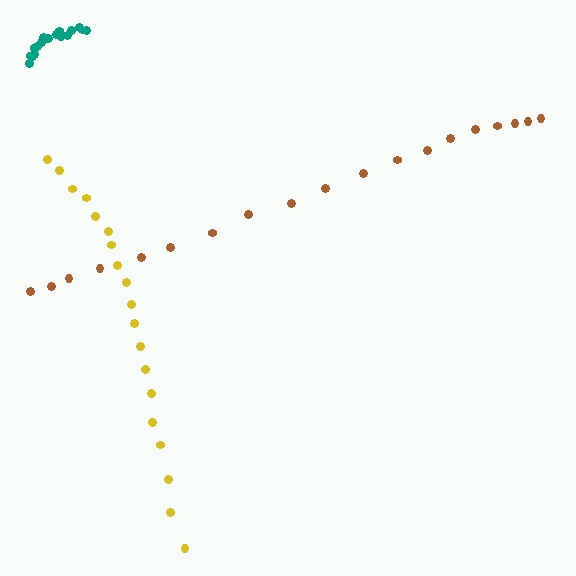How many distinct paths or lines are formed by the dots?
There are 3 distinct paths.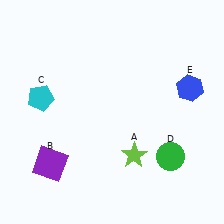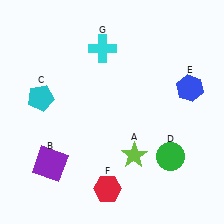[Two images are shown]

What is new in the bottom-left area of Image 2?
A red hexagon (F) was added in the bottom-left area of Image 2.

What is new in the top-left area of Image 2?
A cyan cross (G) was added in the top-left area of Image 2.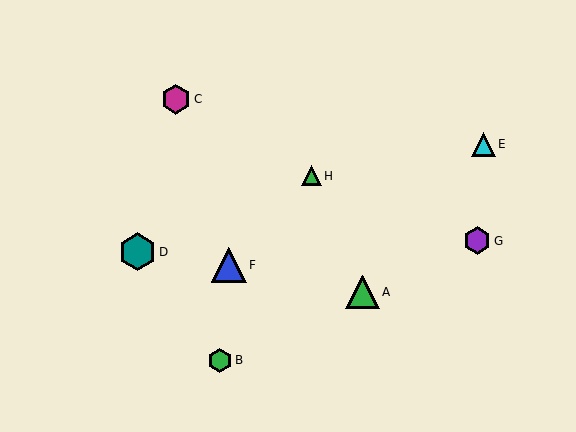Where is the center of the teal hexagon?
The center of the teal hexagon is at (138, 252).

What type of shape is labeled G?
Shape G is a purple hexagon.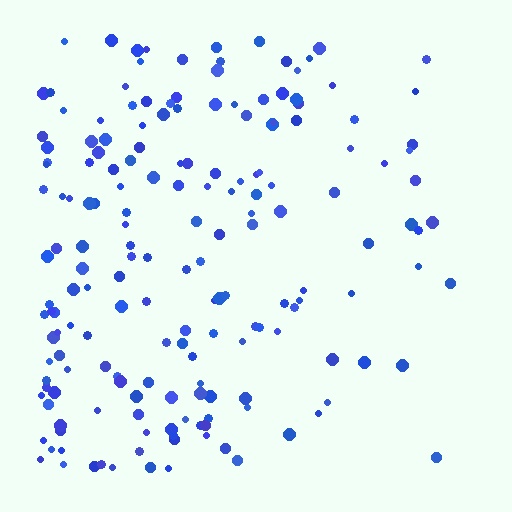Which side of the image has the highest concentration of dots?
The left.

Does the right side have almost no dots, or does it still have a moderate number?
Still a moderate number, just noticeably fewer than the left.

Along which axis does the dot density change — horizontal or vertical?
Horizontal.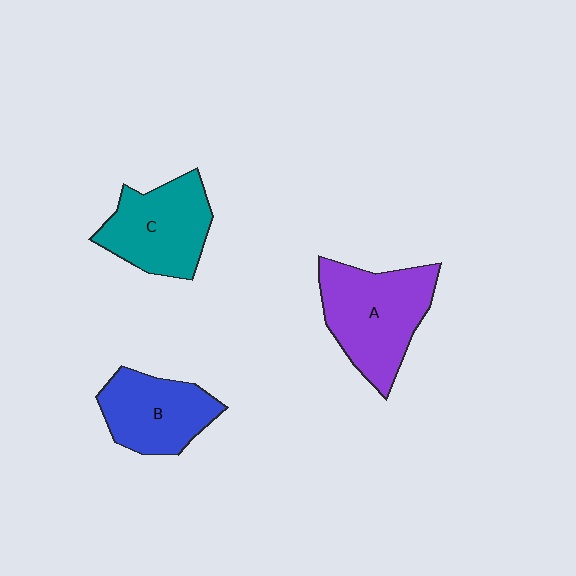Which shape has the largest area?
Shape A (purple).